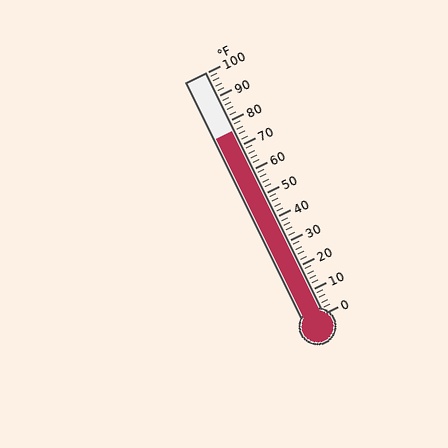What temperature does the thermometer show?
The thermometer shows approximately 76°F.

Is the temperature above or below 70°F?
The temperature is above 70°F.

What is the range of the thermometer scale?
The thermometer scale ranges from 0°F to 100°F.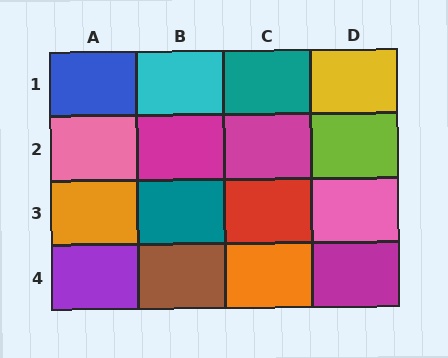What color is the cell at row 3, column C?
Red.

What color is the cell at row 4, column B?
Brown.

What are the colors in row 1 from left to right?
Blue, cyan, teal, yellow.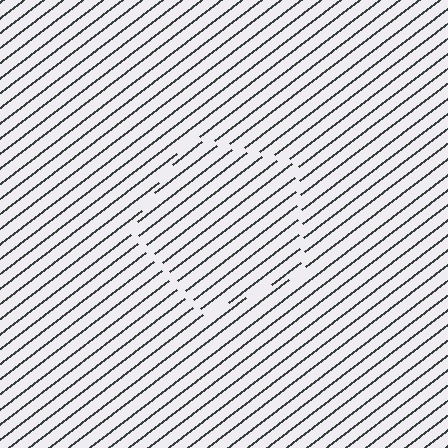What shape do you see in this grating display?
An illusory pentagon. The interior of the shape contains the same grating, shifted by half a period — the contour is defined by the phase discontinuity where line-ends from the inner and outer gratings abut.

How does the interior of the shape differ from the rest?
The interior of the shape contains the same grating, shifted by half a period — the contour is defined by the phase discontinuity where line-ends from the inner and outer gratings abut.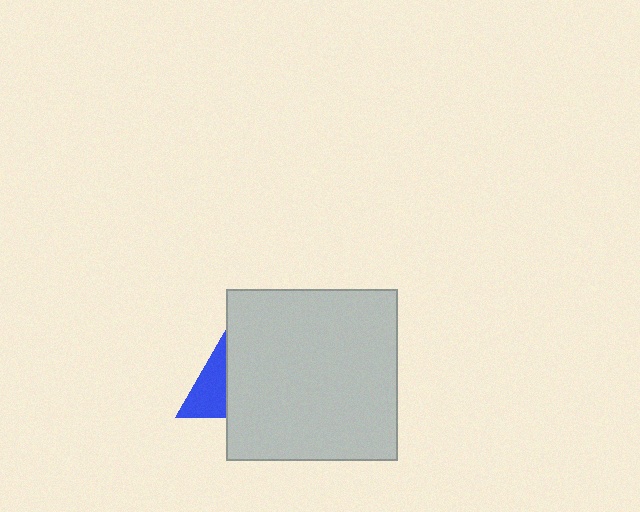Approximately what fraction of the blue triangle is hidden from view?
Roughly 61% of the blue triangle is hidden behind the light gray square.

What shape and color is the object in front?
The object in front is a light gray square.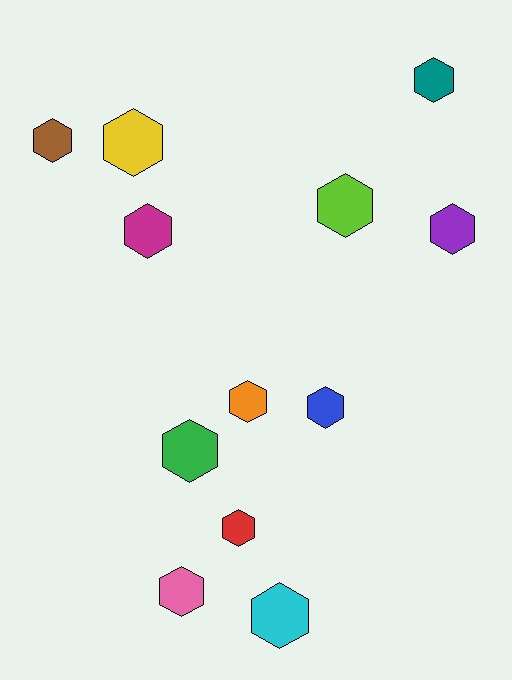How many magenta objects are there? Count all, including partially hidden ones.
There is 1 magenta object.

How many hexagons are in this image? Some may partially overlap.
There are 12 hexagons.